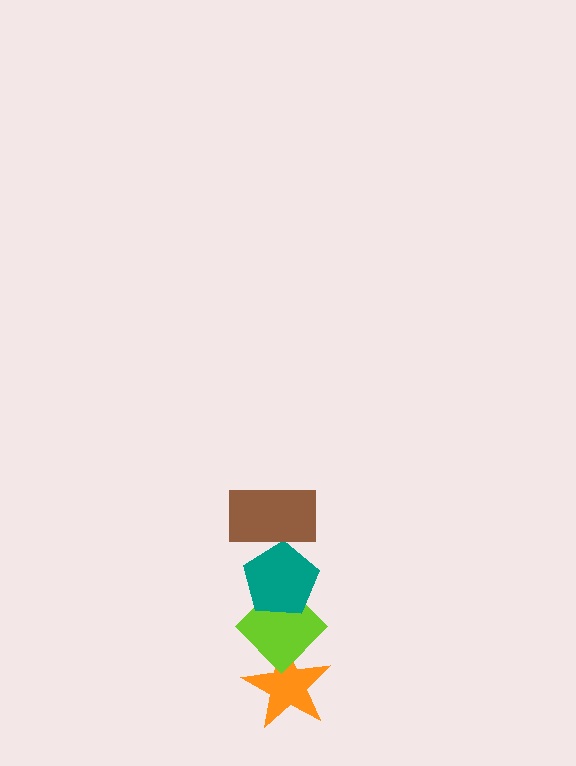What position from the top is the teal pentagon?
The teal pentagon is 2nd from the top.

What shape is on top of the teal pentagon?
The brown rectangle is on top of the teal pentagon.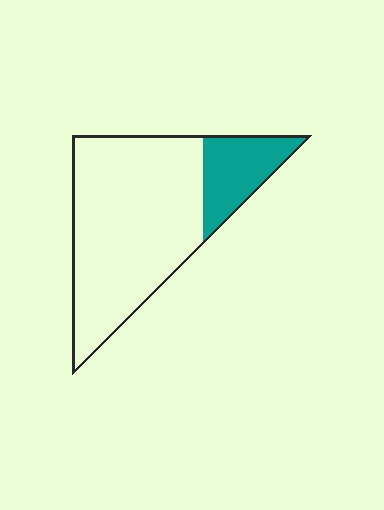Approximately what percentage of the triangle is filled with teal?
Approximately 20%.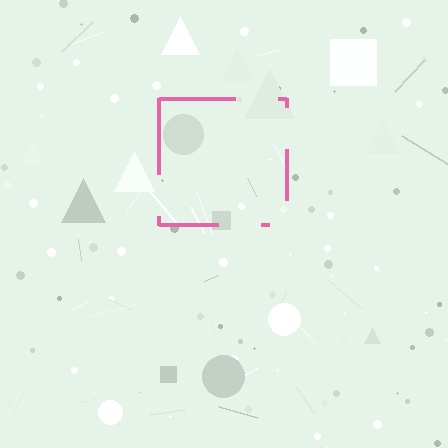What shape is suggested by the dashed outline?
The dashed outline suggests a square.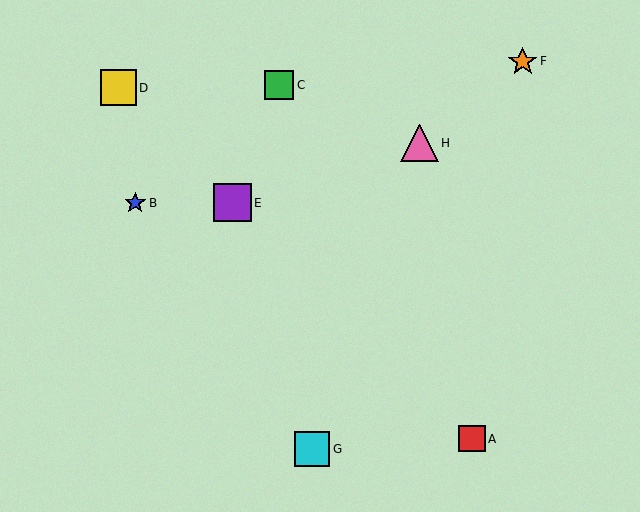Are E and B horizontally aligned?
Yes, both are at y≈203.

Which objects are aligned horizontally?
Objects B, E are aligned horizontally.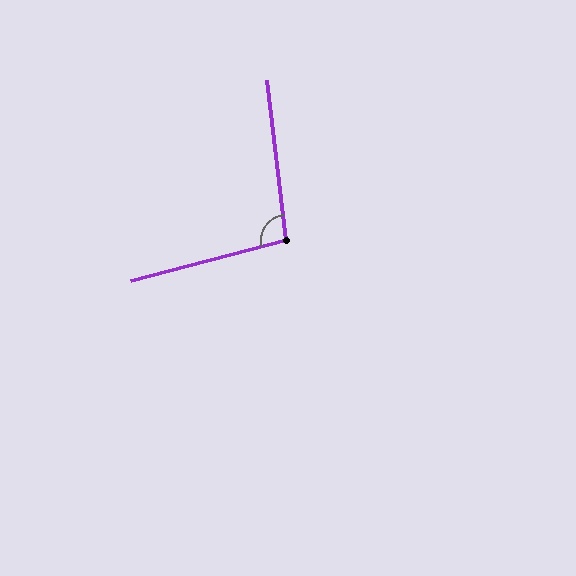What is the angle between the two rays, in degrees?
Approximately 98 degrees.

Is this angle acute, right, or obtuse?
It is obtuse.